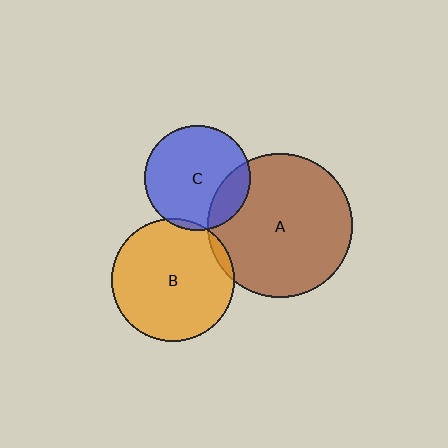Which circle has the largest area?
Circle A (brown).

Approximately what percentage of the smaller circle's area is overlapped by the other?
Approximately 5%.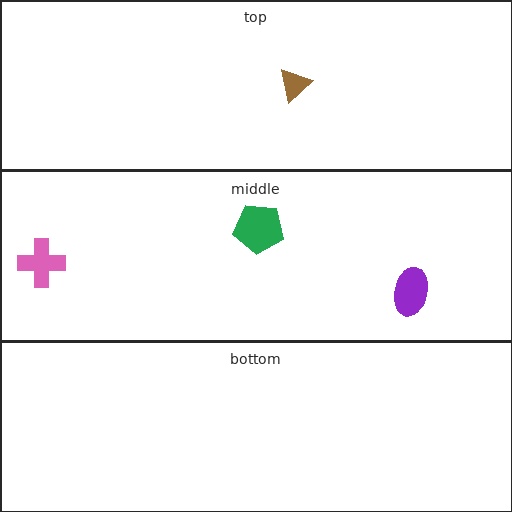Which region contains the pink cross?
The middle region.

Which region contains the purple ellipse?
The middle region.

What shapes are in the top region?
The brown triangle.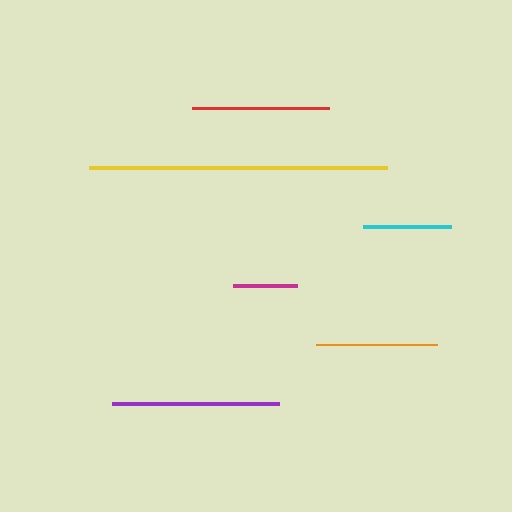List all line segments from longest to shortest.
From longest to shortest: yellow, purple, red, orange, cyan, magenta.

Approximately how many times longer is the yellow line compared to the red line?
The yellow line is approximately 2.2 times the length of the red line.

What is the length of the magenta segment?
The magenta segment is approximately 63 pixels long.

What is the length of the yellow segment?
The yellow segment is approximately 298 pixels long.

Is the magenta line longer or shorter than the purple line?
The purple line is longer than the magenta line.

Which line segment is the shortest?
The magenta line is the shortest at approximately 63 pixels.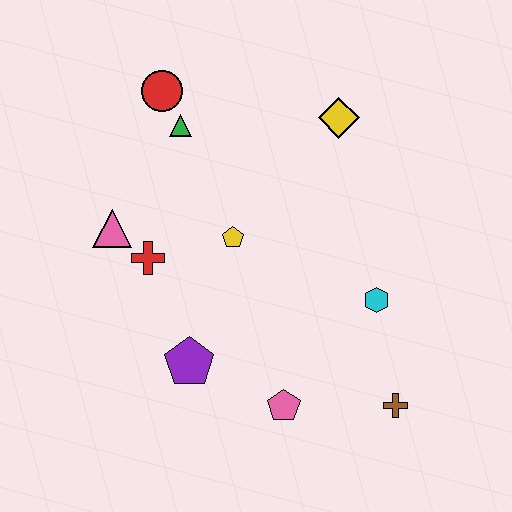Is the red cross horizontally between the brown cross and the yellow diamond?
No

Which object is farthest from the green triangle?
The brown cross is farthest from the green triangle.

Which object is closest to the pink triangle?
The red cross is closest to the pink triangle.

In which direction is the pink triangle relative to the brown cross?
The pink triangle is to the left of the brown cross.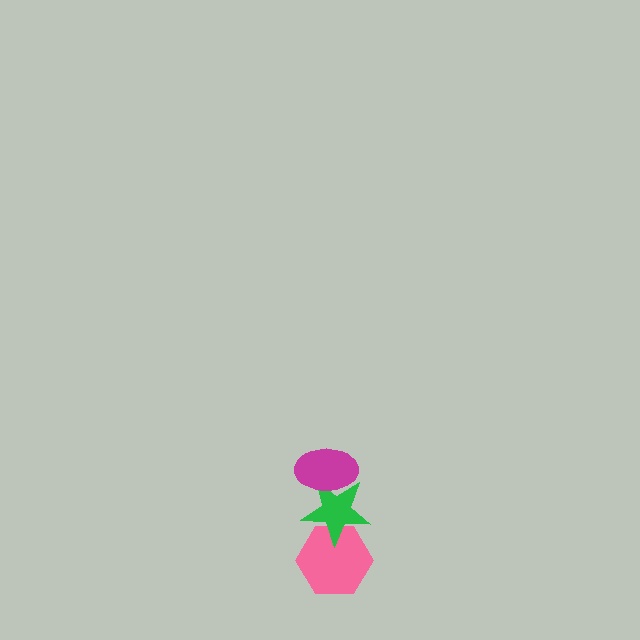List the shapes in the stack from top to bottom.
From top to bottom: the magenta ellipse, the green star, the pink hexagon.